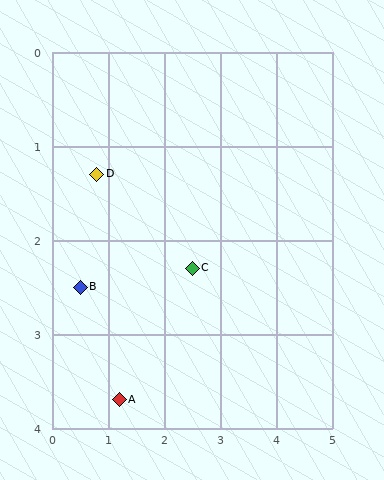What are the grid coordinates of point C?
Point C is at approximately (2.5, 2.3).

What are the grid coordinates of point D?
Point D is at approximately (0.8, 1.3).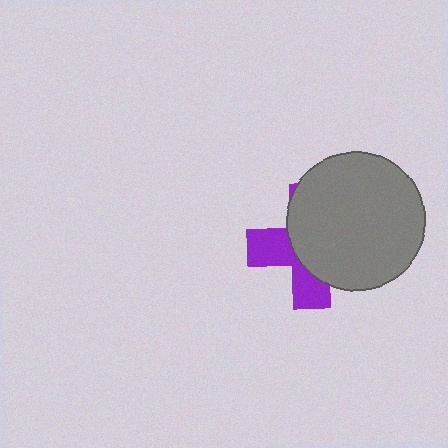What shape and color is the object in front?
The object in front is a gray circle.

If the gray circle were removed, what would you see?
You would see the complete purple cross.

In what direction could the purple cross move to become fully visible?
The purple cross could move left. That would shift it out from behind the gray circle entirely.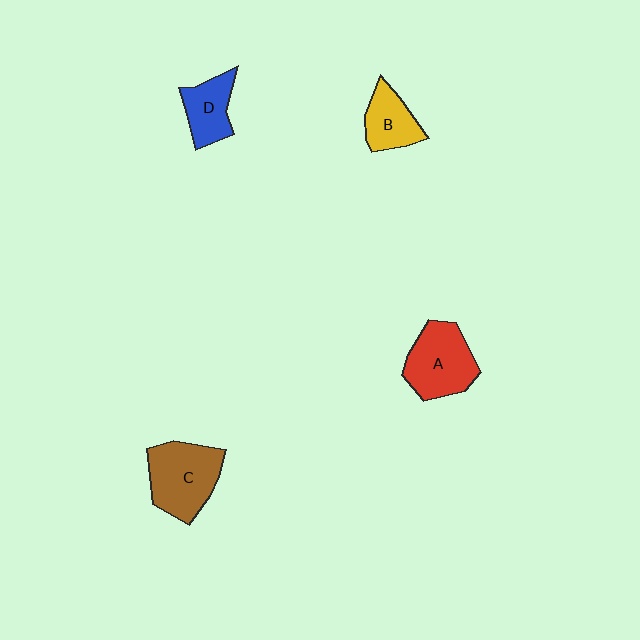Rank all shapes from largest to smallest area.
From largest to smallest: C (brown), A (red), D (blue), B (yellow).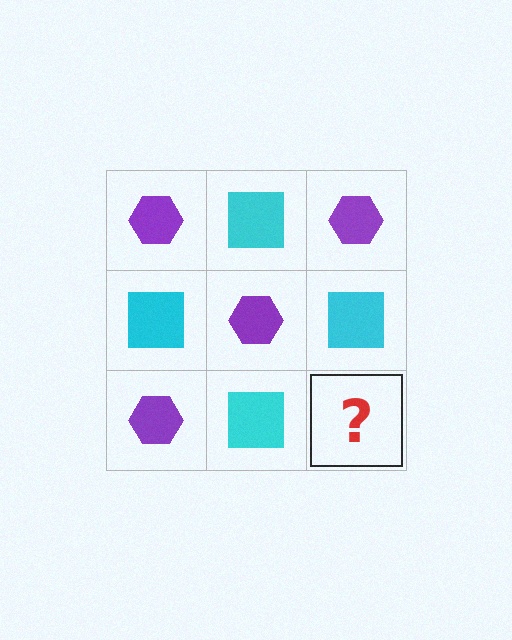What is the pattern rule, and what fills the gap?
The rule is that it alternates purple hexagon and cyan square in a checkerboard pattern. The gap should be filled with a purple hexagon.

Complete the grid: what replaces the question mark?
The question mark should be replaced with a purple hexagon.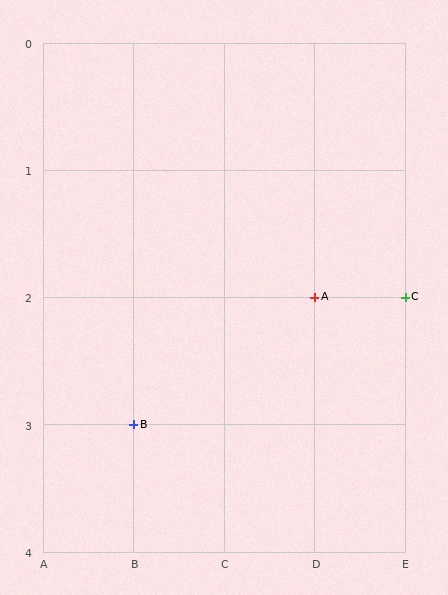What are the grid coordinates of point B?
Point B is at grid coordinates (B, 3).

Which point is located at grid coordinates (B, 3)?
Point B is at (B, 3).